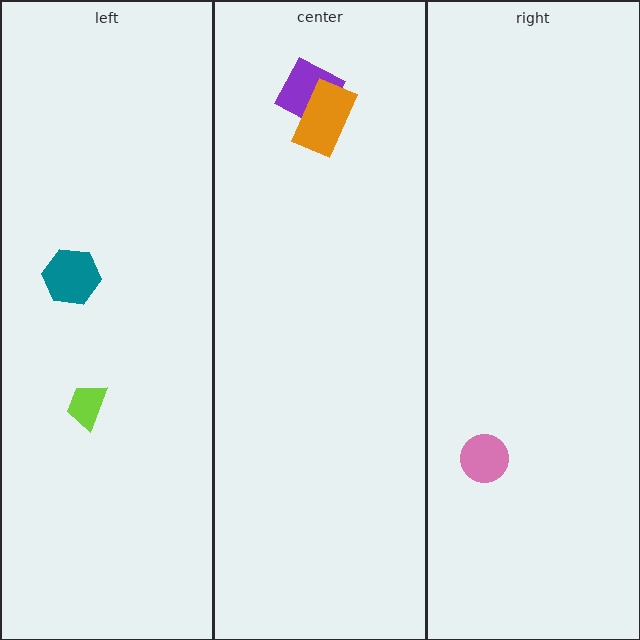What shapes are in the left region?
The lime trapezoid, the teal hexagon.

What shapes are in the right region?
The pink circle.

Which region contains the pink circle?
The right region.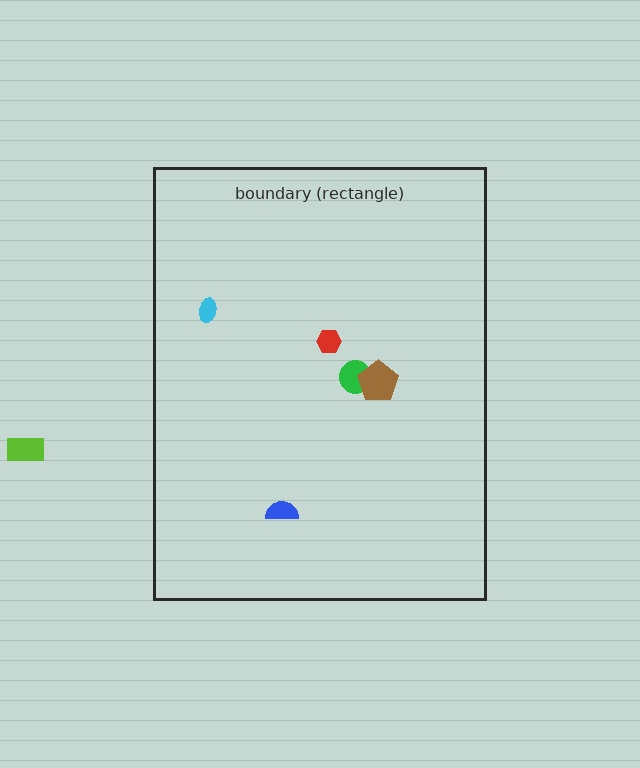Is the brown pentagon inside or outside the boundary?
Inside.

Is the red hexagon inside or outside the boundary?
Inside.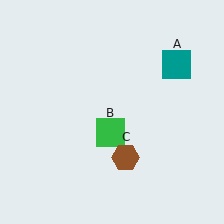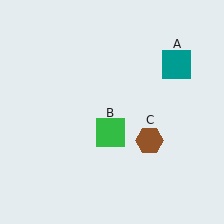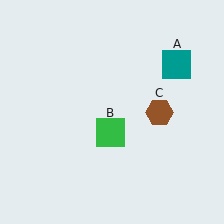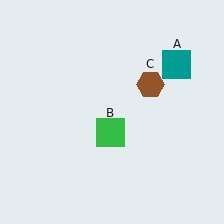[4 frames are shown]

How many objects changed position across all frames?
1 object changed position: brown hexagon (object C).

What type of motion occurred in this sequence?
The brown hexagon (object C) rotated counterclockwise around the center of the scene.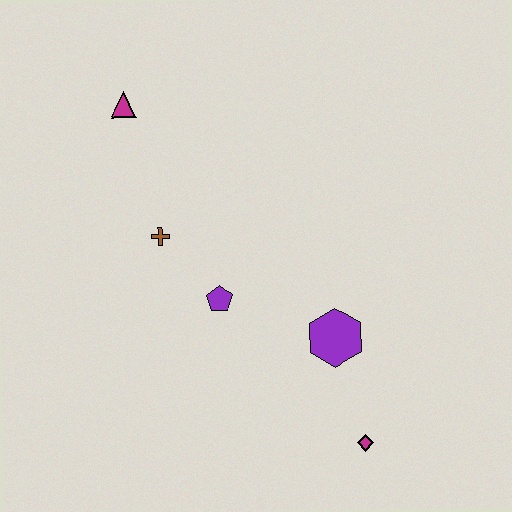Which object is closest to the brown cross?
The purple pentagon is closest to the brown cross.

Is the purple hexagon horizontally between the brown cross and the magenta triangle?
No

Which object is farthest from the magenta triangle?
The magenta diamond is farthest from the magenta triangle.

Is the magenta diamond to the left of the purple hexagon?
No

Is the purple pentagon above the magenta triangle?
No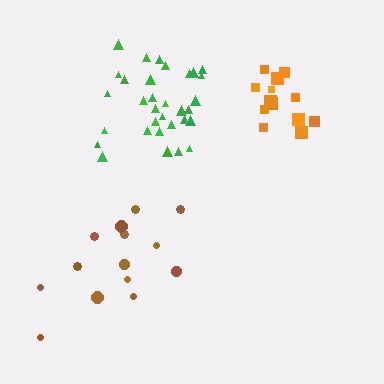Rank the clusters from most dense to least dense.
green, orange, brown.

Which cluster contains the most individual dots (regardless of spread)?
Green (33).